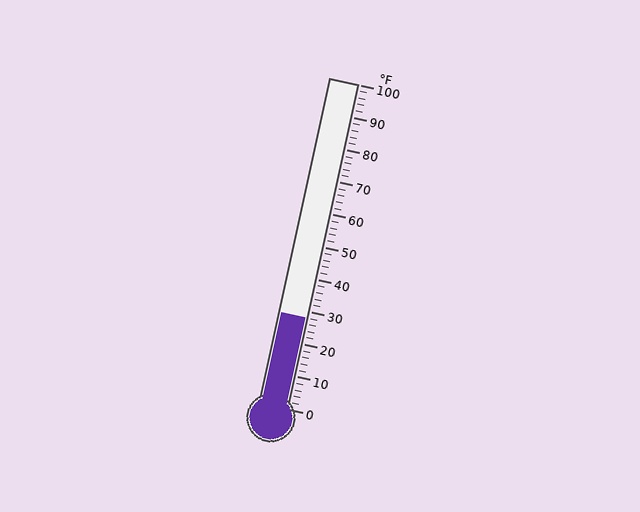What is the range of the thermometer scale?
The thermometer scale ranges from 0°F to 100°F.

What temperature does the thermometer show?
The thermometer shows approximately 28°F.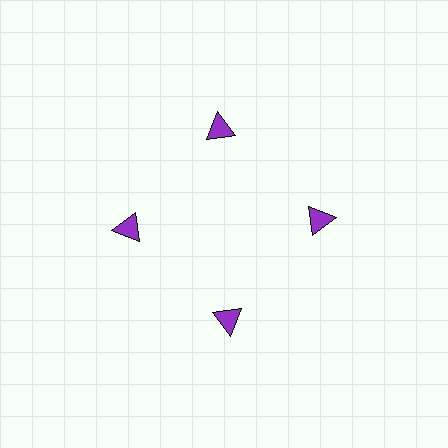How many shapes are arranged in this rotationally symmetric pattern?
There are 4 shapes, arranged in 4 groups of 1.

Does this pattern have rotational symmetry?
Yes, this pattern has 4-fold rotational symmetry. It looks the same after rotating 90 degrees around the center.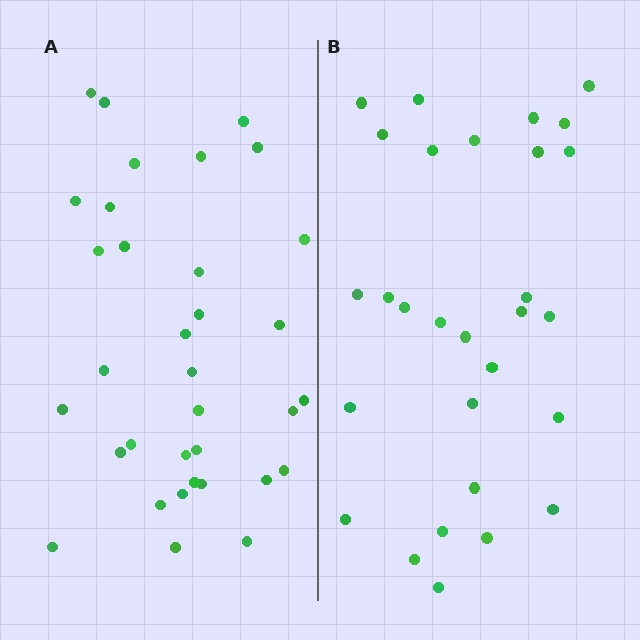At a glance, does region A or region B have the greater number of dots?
Region A (the left region) has more dots.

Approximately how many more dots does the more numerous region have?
Region A has about 5 more dots than region B.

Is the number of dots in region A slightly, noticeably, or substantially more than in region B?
Region A has only slightly more — the two regions are fairly close. The ratio is roughly 1.2 to 1.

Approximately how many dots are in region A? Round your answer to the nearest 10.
About 30 dots. (The exact count is 34, which rounds to 30.)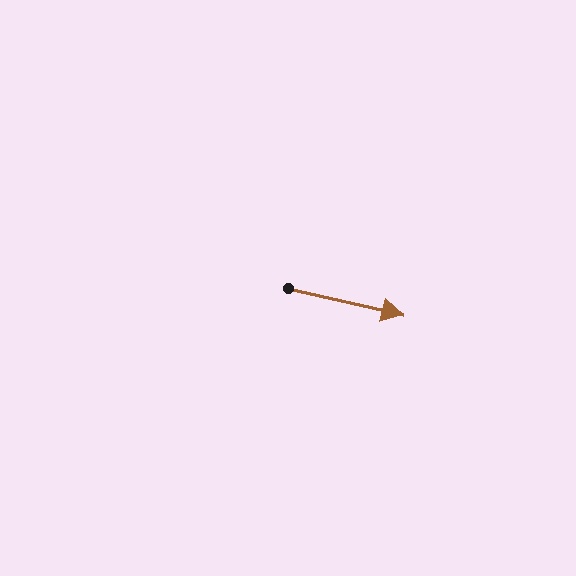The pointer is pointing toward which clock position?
Roughly 3 o'clock.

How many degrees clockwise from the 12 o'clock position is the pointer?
Approximately 103 degrees.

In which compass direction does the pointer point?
East.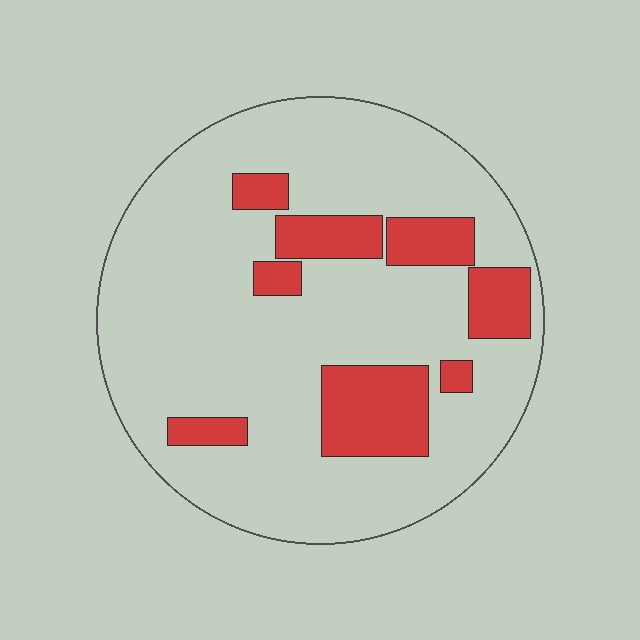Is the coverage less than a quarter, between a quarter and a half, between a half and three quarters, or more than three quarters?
Less than a quarter.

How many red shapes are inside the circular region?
8.